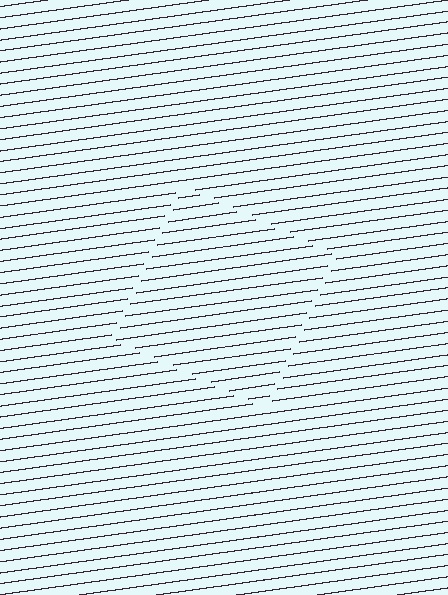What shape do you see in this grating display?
An illusory square. The interior of the shape contains the same grating, shifted by half a period — the contour is defined by the phase discontinuity where line-ends from the inner and outer gratings abut.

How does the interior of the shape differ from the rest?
The interior of the shape contains the same grating, shifted by half a period — the contour is defined by the phase discontinuity where line-ends from the inner and outer gratings abut.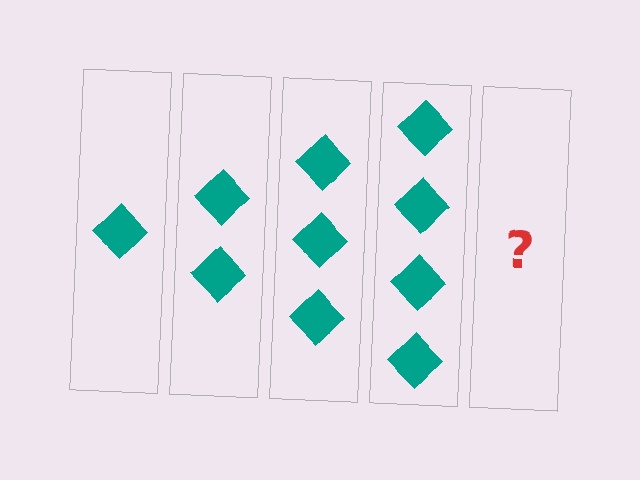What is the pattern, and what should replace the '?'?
The pattern is that each step adds one more diamond. The '?' should be 5 diamonds.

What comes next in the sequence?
The next element should be 5 diamonds.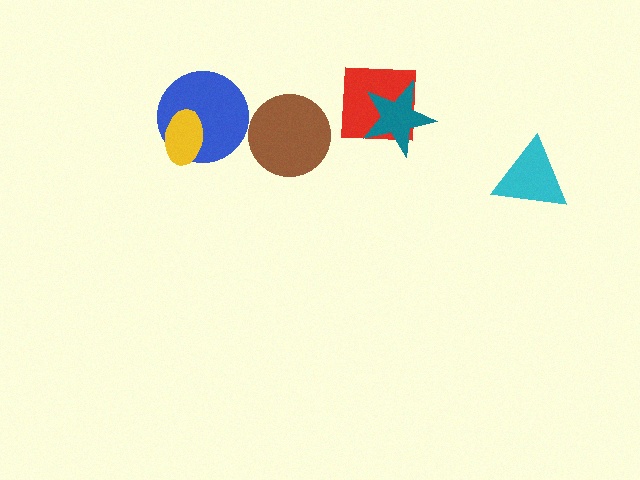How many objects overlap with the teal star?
1 object overlaps with the teal star.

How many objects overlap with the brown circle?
0 objects overlap with the brown circle.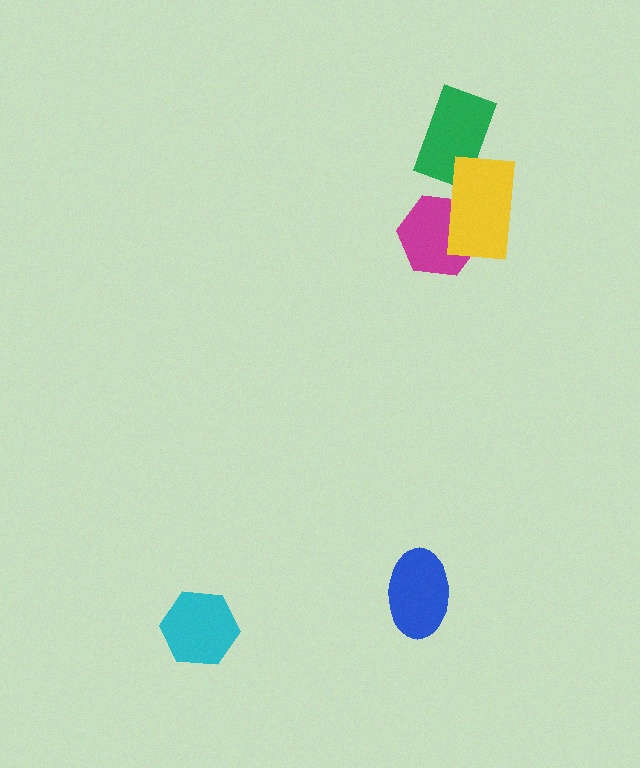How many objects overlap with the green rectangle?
1 object overlaps with the green rectangle.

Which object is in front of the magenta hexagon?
The yellow rectangle is in front of the magenta hexagon.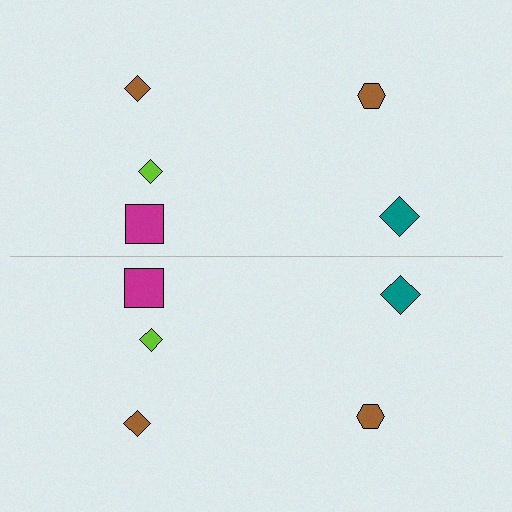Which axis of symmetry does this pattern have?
The pattern has a horizontal axis of symmetry running through the center of the image.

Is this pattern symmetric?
Yes, this pattern has bilateral (reflection) symmetry.